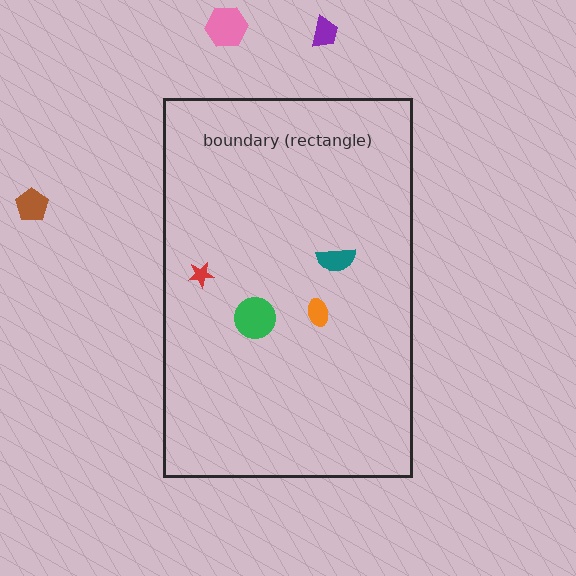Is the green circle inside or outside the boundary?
Inside.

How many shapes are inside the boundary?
4 inside, 3 outside.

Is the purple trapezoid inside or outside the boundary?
Outside.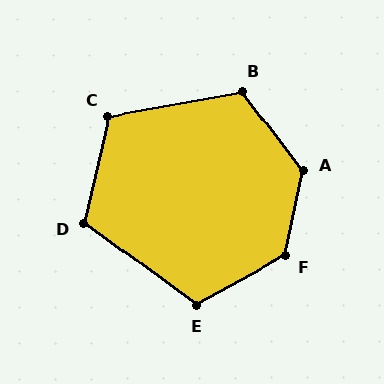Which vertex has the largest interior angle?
A, at approximately 131 degrees.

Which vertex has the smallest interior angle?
D, at approximately 113 degrees.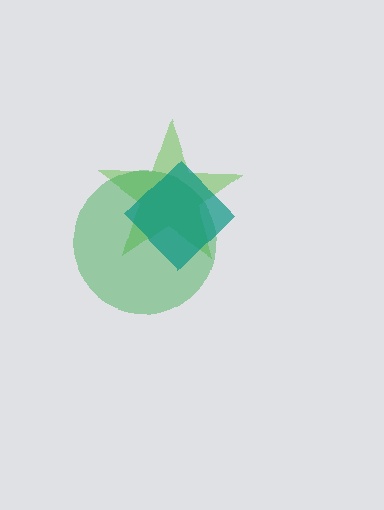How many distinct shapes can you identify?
There are 3 distinct shapes: a lime star, a green circle, a teal diamond.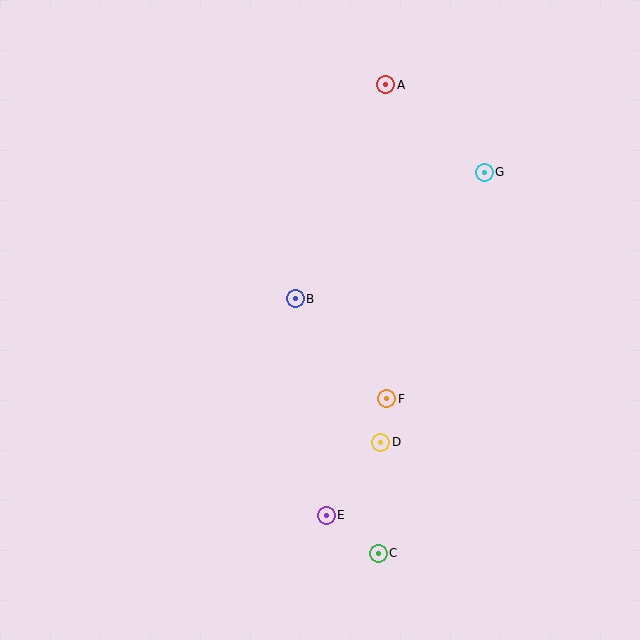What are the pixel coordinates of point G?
Point G is at (484, 172).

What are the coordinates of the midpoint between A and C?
The midpoint between A and C is at (382, 319).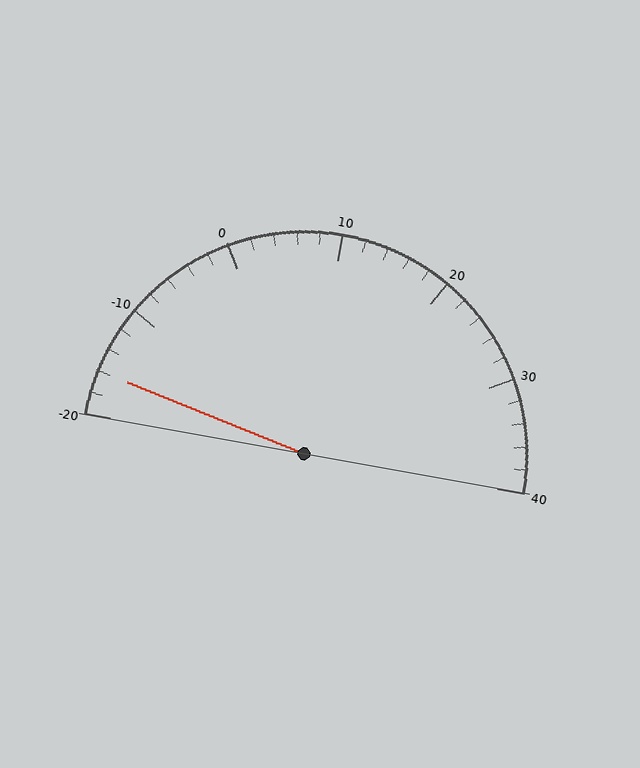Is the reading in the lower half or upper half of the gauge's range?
The reading is in the lower half of the range (-20 to 40).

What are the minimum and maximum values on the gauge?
The gauge ranges from -20 to 40.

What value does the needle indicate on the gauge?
The needle indicates approximately -16.